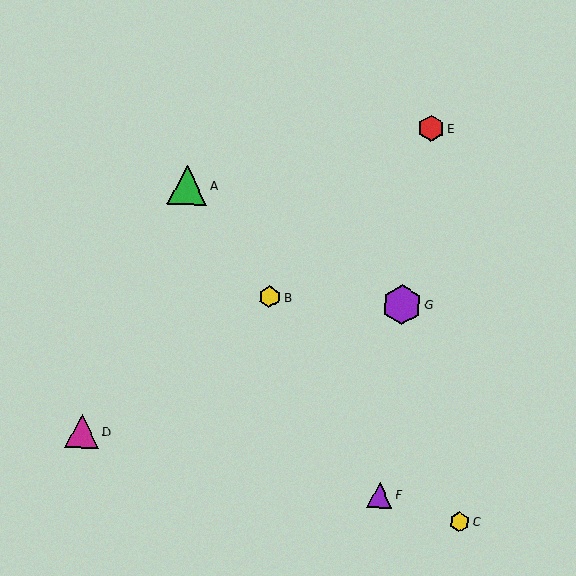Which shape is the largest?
The purple hexagon (labeled G) is the largest.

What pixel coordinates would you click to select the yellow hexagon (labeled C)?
Click at (459, 522) to select the yellow hexagon C.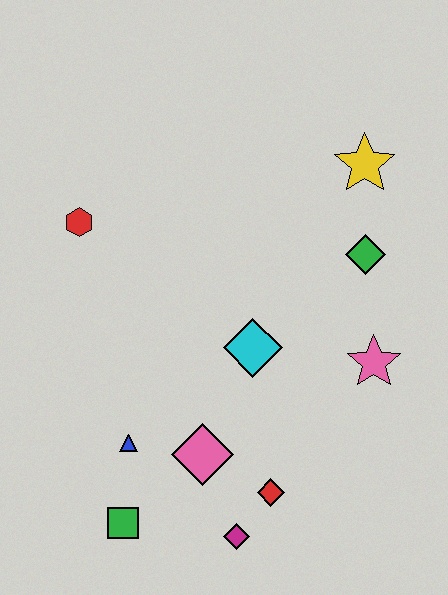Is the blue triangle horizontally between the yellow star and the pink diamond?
No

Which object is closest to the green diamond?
The yellow star is closest to the green diamond.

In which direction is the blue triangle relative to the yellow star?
The blue triangle is below the yellow star.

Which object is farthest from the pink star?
The red hexagon is farthest from the pink star.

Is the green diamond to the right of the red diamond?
Yes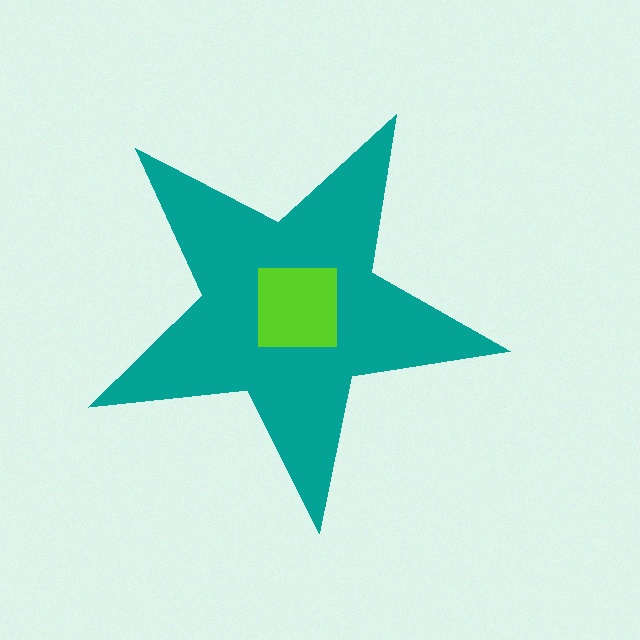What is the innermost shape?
The lime square.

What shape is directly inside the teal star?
The lime square.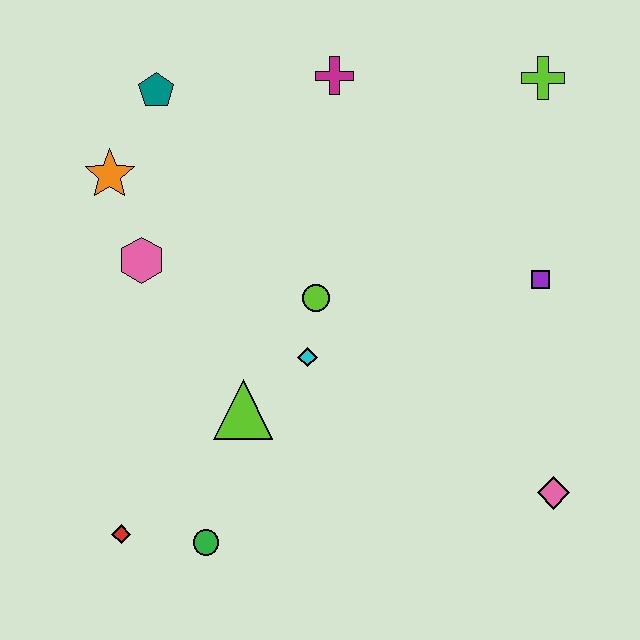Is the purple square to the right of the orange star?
Yes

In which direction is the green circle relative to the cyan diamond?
The green circle is below the cyan diamond.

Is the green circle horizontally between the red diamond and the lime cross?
Yes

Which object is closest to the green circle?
The red diamond is closest to the green circle.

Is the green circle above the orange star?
No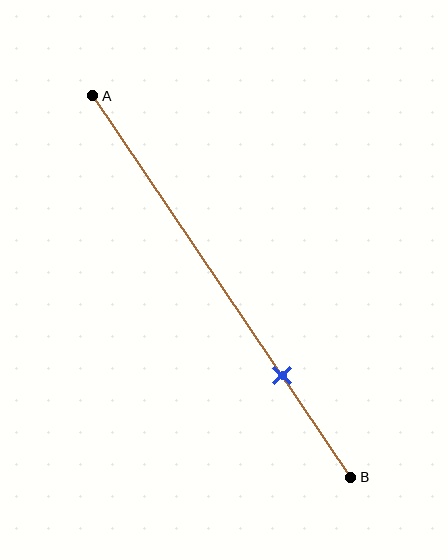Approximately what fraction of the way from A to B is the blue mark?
The blue mark is approximately 75% of the way from A to B.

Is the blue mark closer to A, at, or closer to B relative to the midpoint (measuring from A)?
The blue mark is closer to point B than the midpoint of segment AB.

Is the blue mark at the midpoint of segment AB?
No, the mark is at about 75% from A, not at the 50% midpoint.